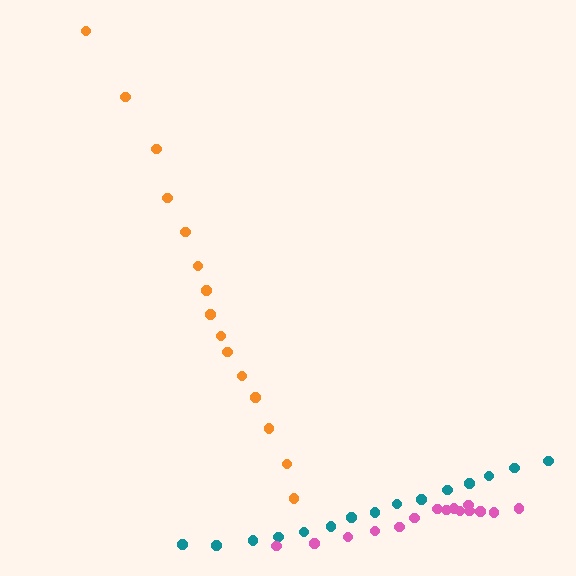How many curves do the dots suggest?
There are 3 distinct paths.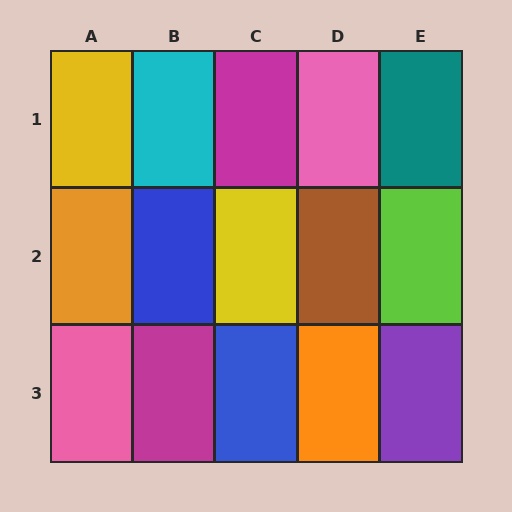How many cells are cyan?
1 cell is cyan.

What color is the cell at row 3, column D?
Orange.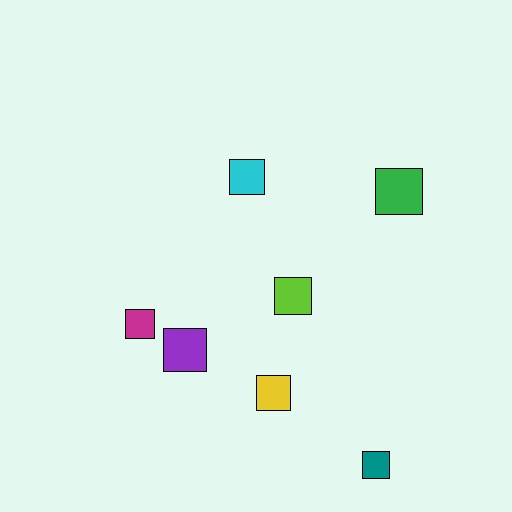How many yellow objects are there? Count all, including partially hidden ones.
There is 1 yellow object.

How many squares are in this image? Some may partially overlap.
There are 7 squares.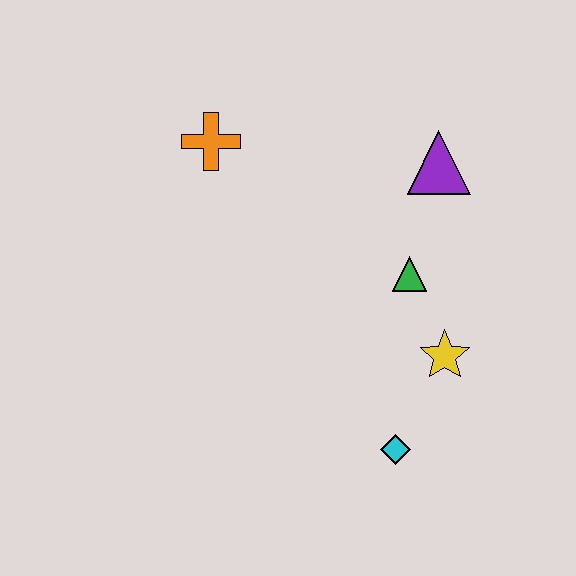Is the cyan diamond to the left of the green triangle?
Yes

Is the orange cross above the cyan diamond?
Yes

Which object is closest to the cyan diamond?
The yellow star is closest to the cyan diamond.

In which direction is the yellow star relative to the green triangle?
The yellow star is below the green triangle.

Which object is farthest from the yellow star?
The orange cross is farthest from the yellow star.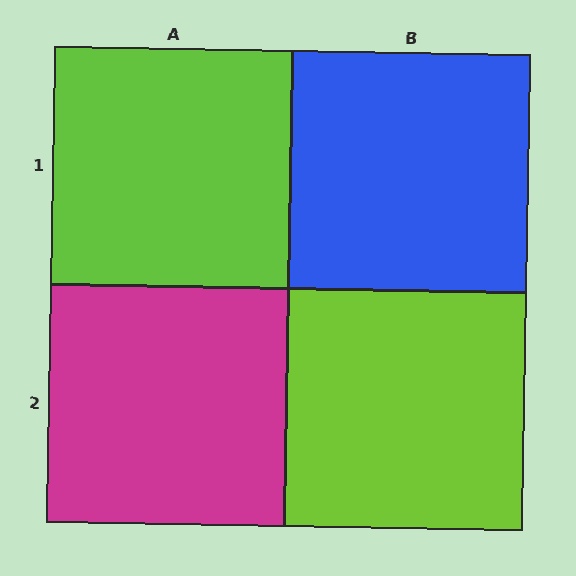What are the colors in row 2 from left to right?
Magenta, lime.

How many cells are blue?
1 cell is blue.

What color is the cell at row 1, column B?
Blue.